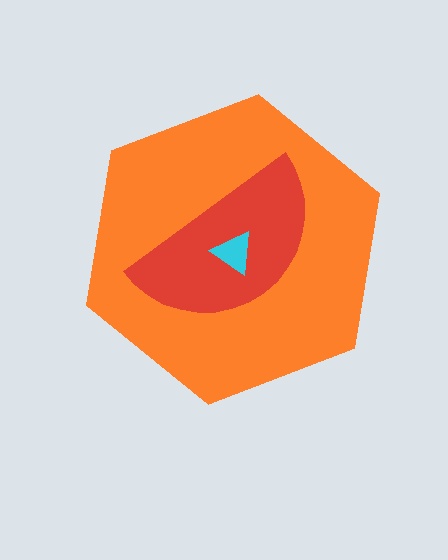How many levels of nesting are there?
3.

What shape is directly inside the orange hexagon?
The red semicircle.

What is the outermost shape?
The orange hexagon.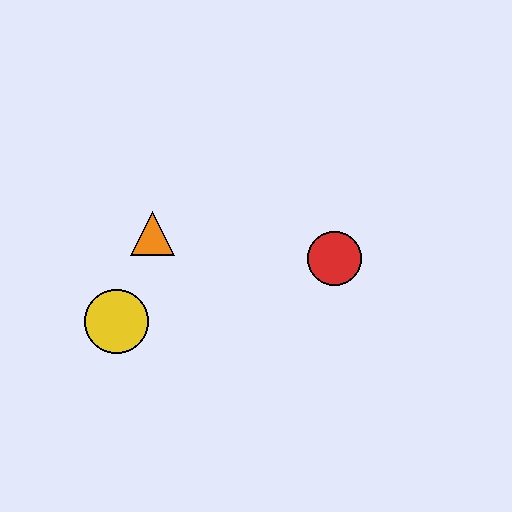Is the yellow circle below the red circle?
Yes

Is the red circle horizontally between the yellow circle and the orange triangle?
No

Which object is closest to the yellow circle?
The orange triangle is closest to the yellow circle.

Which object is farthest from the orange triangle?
The red circle is farthest from the orange triangle.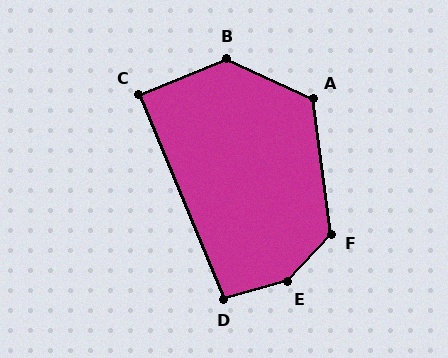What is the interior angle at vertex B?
Approximately 133 degrees (obtuse).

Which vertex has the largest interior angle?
E, at approximately 148 degrees.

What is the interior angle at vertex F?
Approximately 130 degrees (obtuse).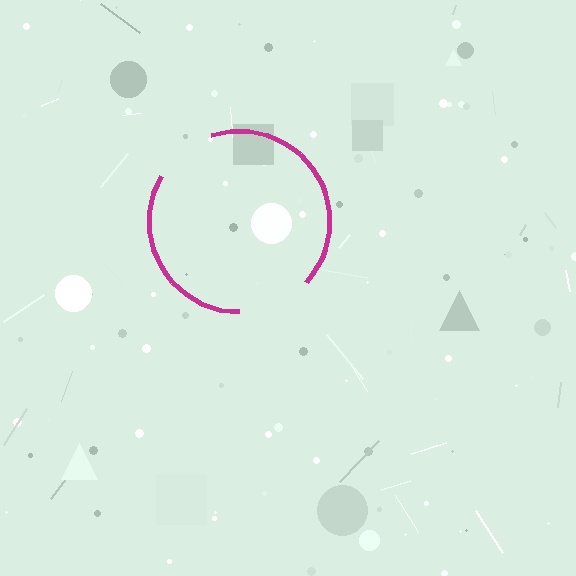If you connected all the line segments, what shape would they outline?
They would outline a circle.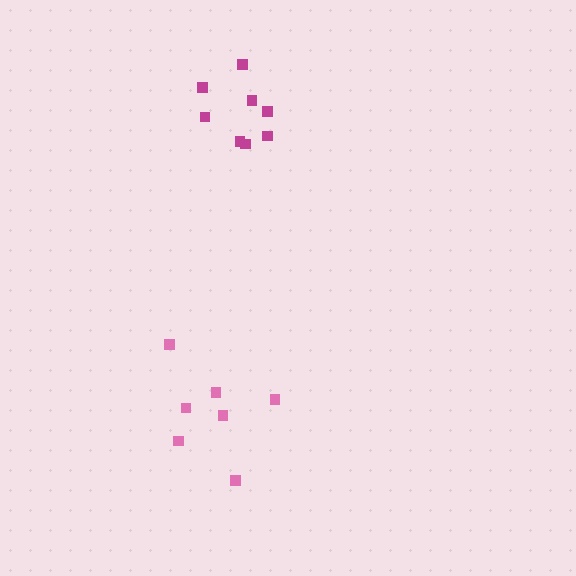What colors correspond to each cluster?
The clusters are colored: pink, magenta.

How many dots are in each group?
Group 1: 7 dots, Group 2: 8 dots (15 total).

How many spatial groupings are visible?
There are 2 spatial groupings.